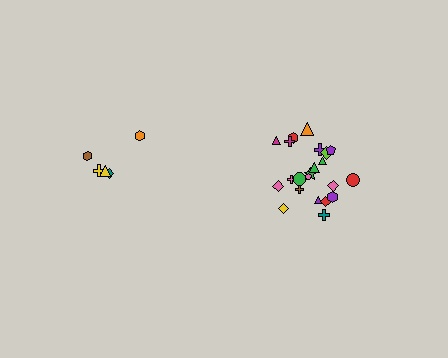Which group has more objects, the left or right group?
The right group.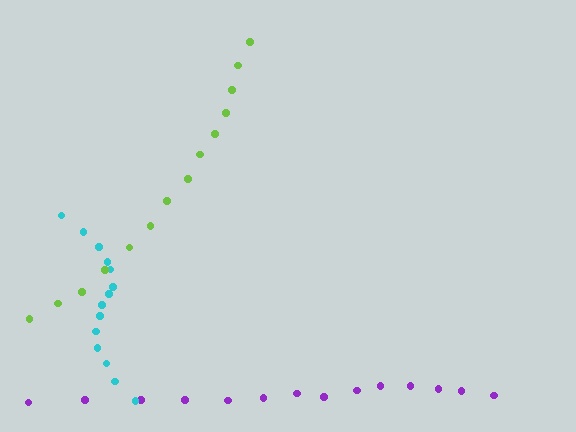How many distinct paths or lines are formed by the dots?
There are 3 distinct paths.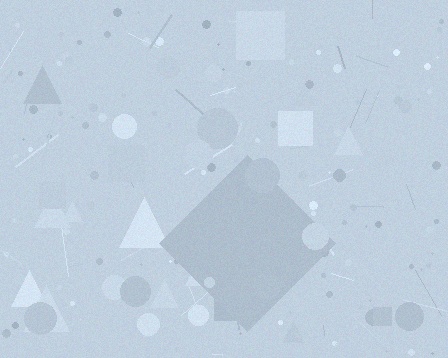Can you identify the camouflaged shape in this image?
The camouflaged shape is a diamond.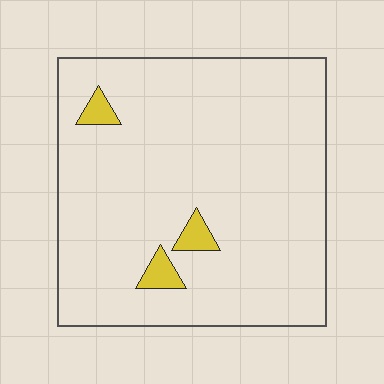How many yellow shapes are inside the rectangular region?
3.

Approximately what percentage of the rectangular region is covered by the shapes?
Approximately 5%.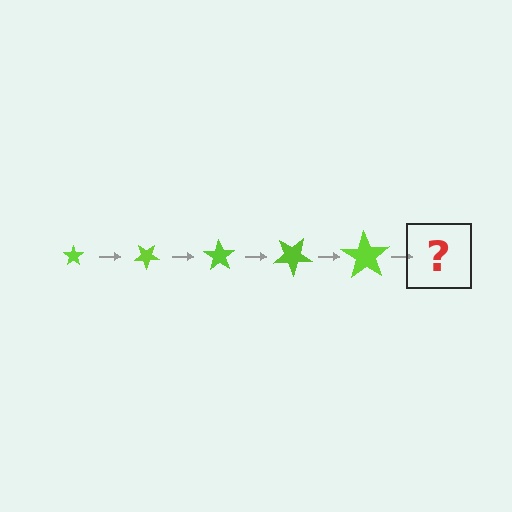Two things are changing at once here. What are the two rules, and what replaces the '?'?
The two rules are that the star grows larger each step and it rotates 35 degrees each step. The '?' should be a star, larger than the previous one and rotated 175 degrees from the start.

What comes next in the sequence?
The next element should be a star, larger than the previous one and rotated 175 degrees from the start.